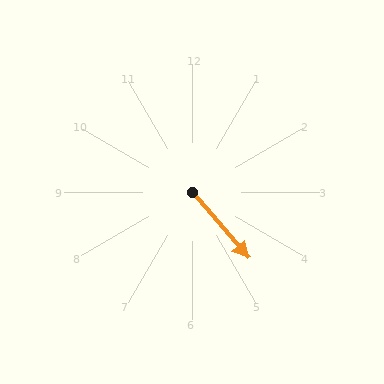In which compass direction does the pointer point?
Southeast.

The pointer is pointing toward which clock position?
Roughly 5 o'clock.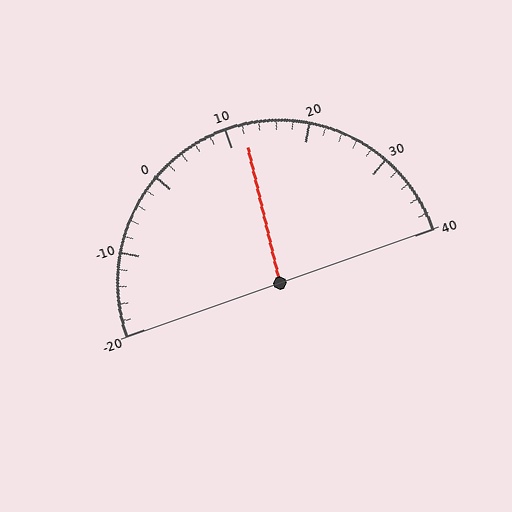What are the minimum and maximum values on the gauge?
The gauge ranges from -20 to 40.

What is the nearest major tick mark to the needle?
The nearest major tick mark is 10.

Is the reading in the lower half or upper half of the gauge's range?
The reading is in the upper half of the range (-20 to 40).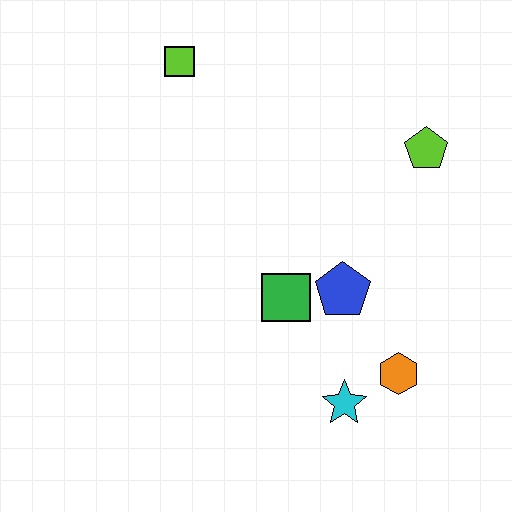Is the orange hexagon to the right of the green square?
Yes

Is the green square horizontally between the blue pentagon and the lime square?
Yes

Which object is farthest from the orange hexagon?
The lime square is farthest from the orange hexagon.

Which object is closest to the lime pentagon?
The blue pentagon is closest to the lime pentagon.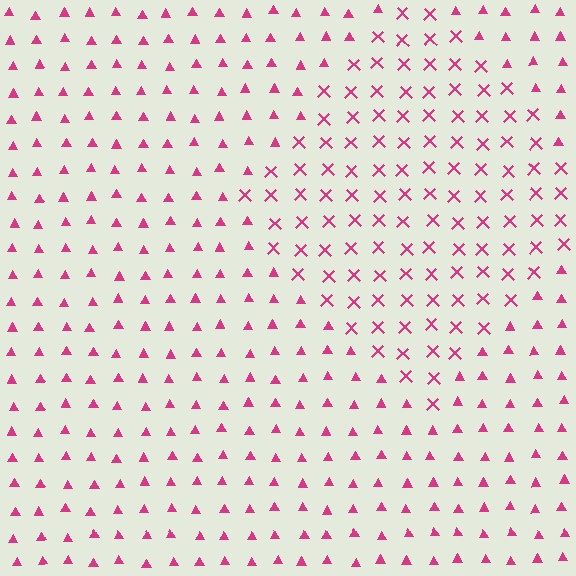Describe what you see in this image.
The image is filled with small magenta elements arranged in a uniform grid. A diamond-shaped region contains X marks, while the surrounding area contains triangles. The boundary is defined purely by the change in element shape.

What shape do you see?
I see a diamond.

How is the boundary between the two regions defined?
The boundary is defined by a change in element shape: X marks inside vs. triangles outside. All elements share the same color and spacing.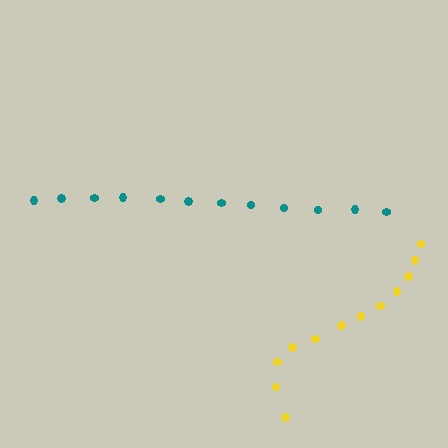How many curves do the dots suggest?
There are 2 distinct paths.